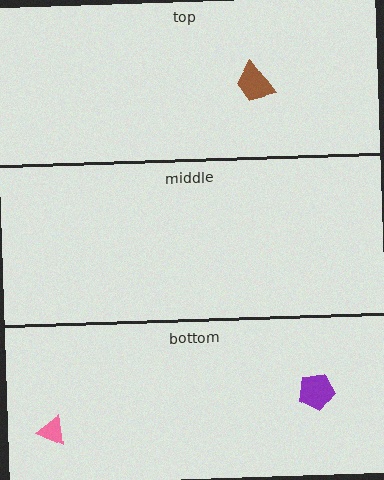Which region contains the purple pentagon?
The bottom region.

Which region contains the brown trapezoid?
The top region.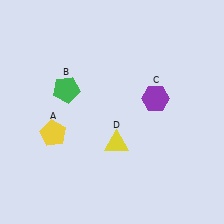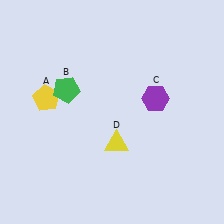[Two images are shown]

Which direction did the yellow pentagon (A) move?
The yellow pentagon (A) moved up.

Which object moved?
The yellow pentagon (A) moved up.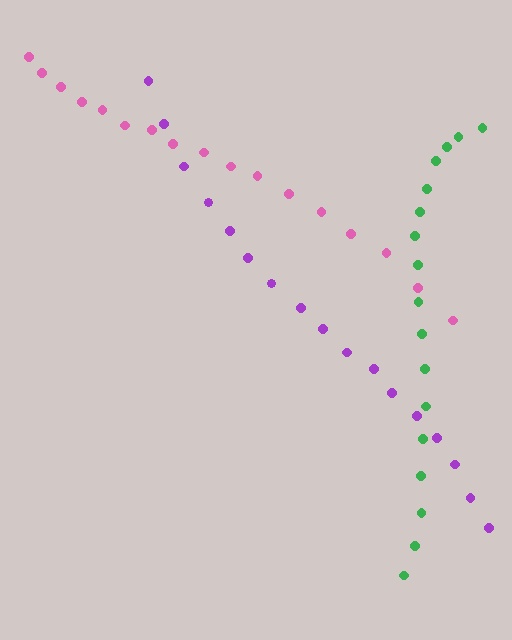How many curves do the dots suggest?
There are 3 distinct paths.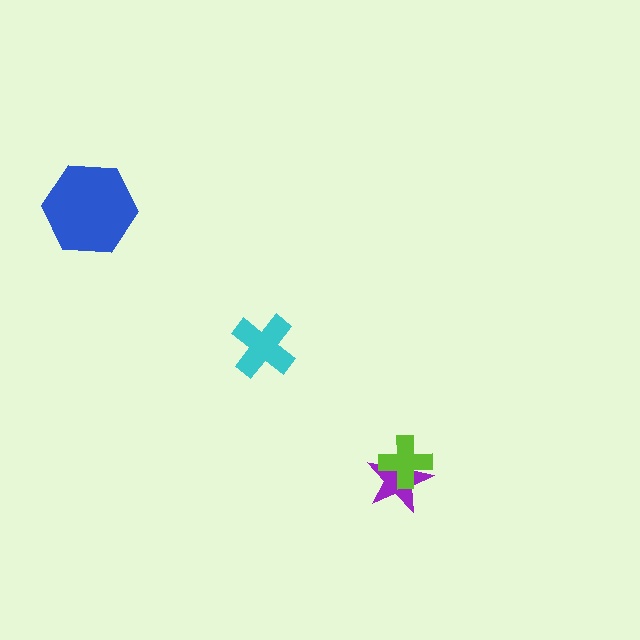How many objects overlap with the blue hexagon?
0 objects overlap with the blue hexagon.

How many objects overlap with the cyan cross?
0 objects overlap with the cyan cross.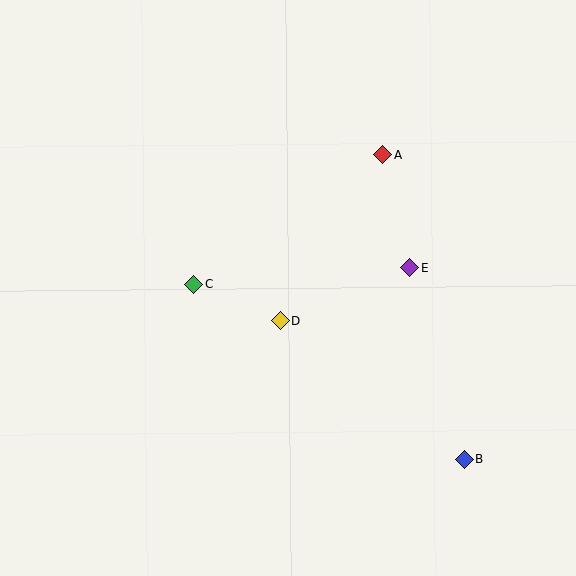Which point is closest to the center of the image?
Point D at (281, 321) is closest to the center.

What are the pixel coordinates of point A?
Point A is at (382, 155).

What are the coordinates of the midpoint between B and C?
The midpoint between B and C is at (329, 372).